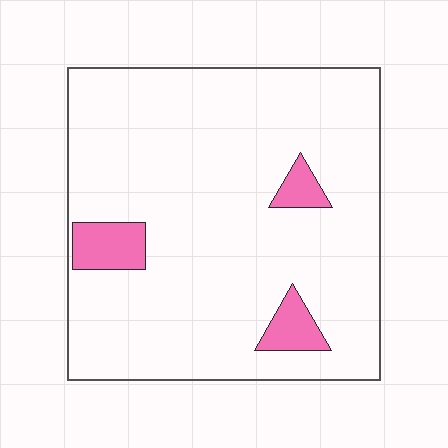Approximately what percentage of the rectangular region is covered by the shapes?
Approximately 10%.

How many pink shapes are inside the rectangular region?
3.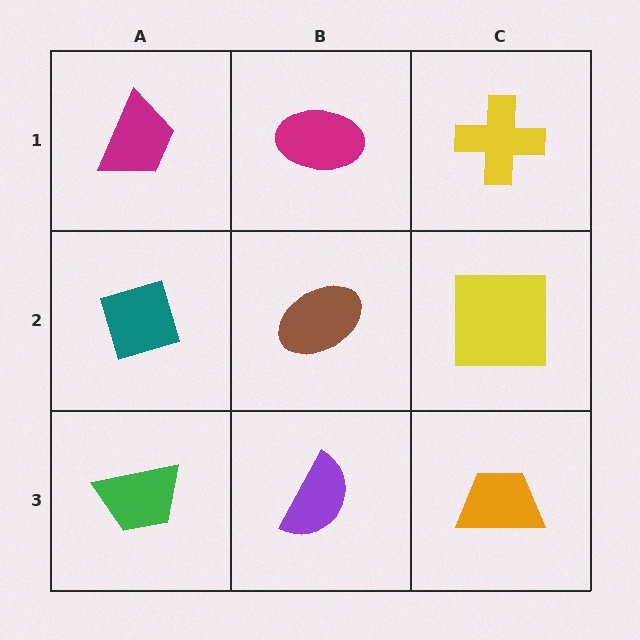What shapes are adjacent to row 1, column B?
A brown ellipse (row 2, column B), a magenta trapezoid (row 1, column A), a yellow cross (row 1, column C).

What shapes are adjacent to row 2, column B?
A magenta ellipse (row 1, column B), a purple semicircle (row 3, column B), a teal diamond (row 2, column A), a yellow square (row 2, column C).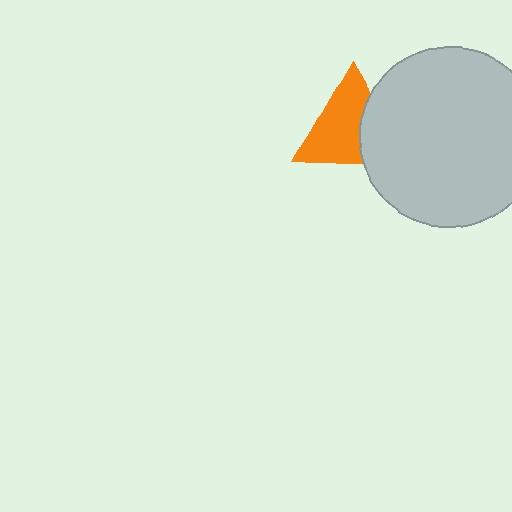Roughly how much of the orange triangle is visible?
Most of it is visible (roughly 66%).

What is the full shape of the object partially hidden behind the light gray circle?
The partially hidden object is an orange triangle.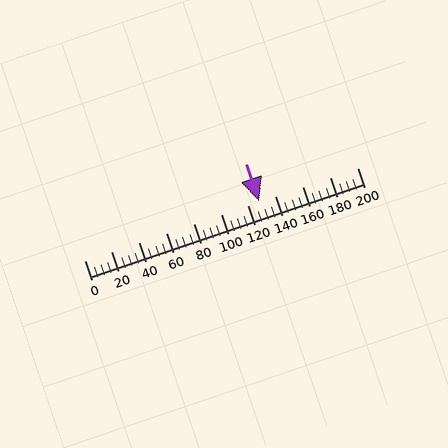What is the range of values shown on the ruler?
The ruler shows values from 0 to 200.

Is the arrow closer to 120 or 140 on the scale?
The arrow is closer to 120.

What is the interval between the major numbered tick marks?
The major tick marks are spaced 20 units apart.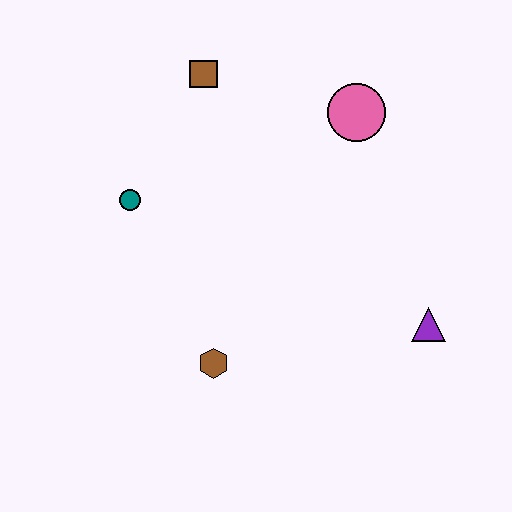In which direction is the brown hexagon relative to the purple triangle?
The brown hexagon is to the left of the purple triangle.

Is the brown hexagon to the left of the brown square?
No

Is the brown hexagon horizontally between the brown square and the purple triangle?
Yes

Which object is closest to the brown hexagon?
The teal circle is closest to the brown hexagon.